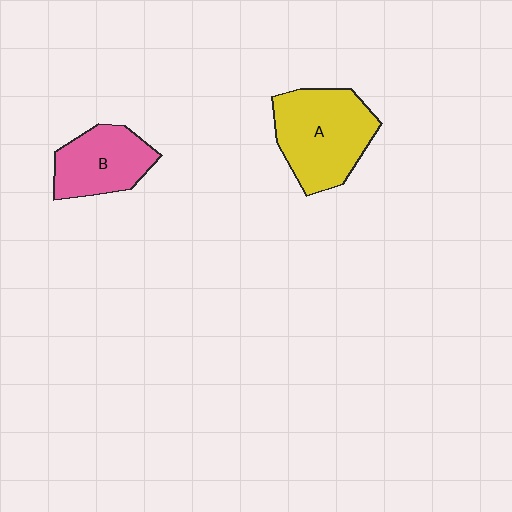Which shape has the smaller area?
Shape B (pink).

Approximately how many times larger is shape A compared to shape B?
Approximately 1.4 times.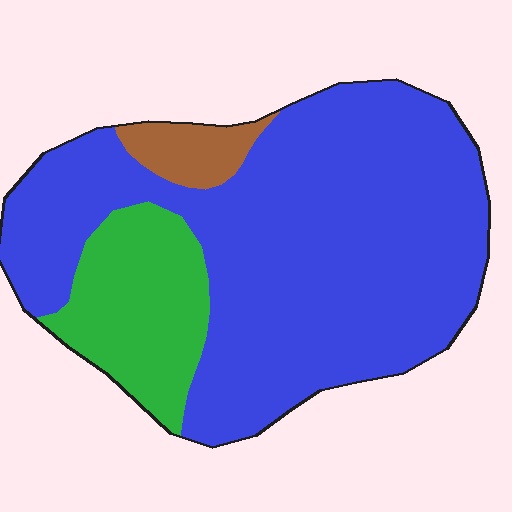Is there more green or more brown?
Green.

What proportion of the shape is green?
Green takes up between a sixth and a third of the shape.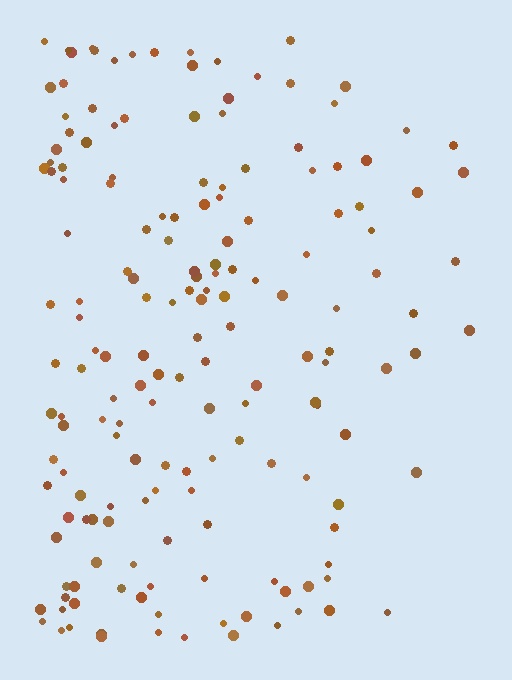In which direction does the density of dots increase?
From right to left, with the left side densest.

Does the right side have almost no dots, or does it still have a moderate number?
Still a moderate number, just noticeably fewer than the left.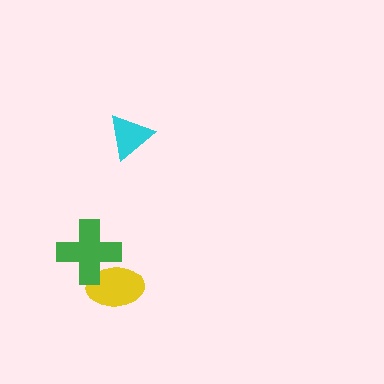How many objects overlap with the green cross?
1 object overlaps with the green cross.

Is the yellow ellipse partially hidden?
Yes, it is partially covered by another shape.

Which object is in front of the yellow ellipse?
The green cross is in front of the yellow ellipse.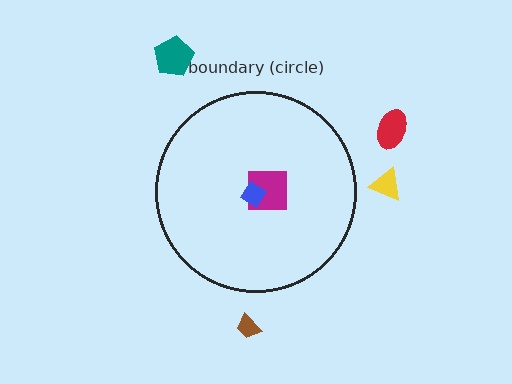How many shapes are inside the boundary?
2 inside, 4 outside.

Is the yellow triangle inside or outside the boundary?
Outside.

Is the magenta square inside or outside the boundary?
Inside.